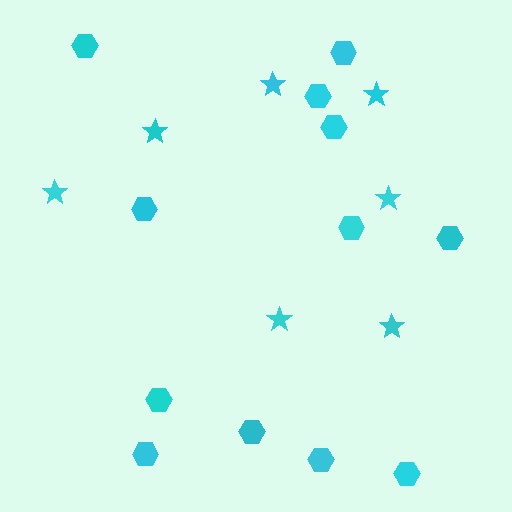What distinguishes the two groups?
There are 2 groups: one group of hexagons (12) and one group of stars (7).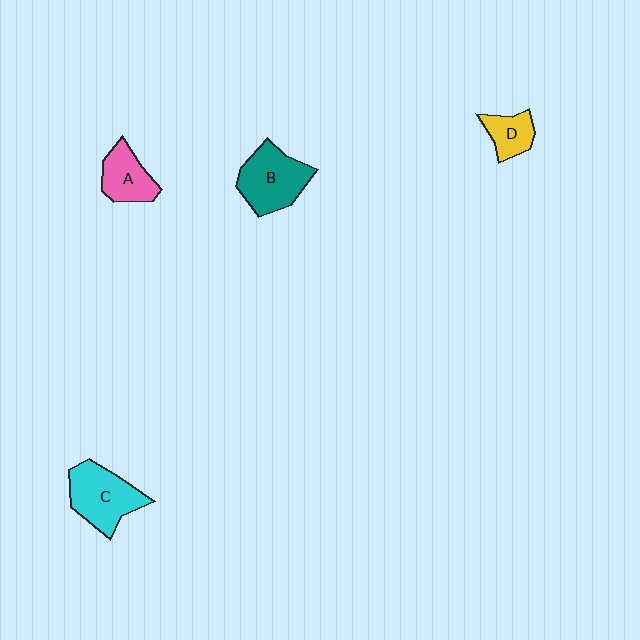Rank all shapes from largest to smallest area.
From largest to smallest: C (cyan), B (teal), A (pink), D (yellow).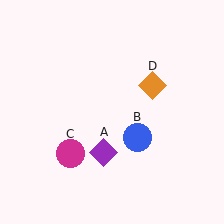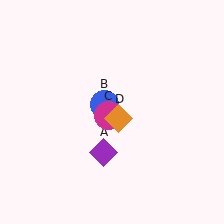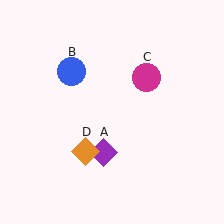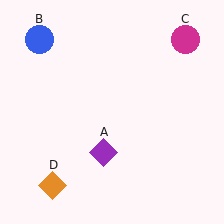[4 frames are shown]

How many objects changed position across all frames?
3 objects changed position: blue circle (object B), magenta circle (object C), orange diamond (object D).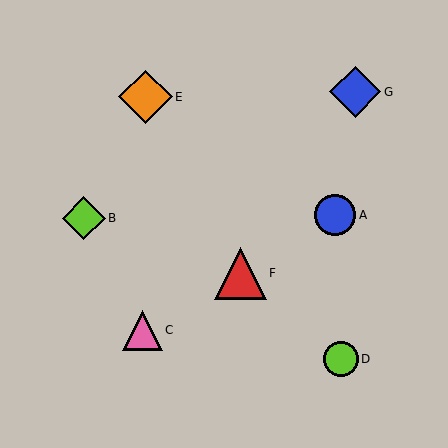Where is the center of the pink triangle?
The center of the pink triangle is at (143, 330).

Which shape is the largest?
The orange diamond (labeled E) is the largest.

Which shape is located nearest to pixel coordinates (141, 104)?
The orange diamond (labeled E) at (145, 97) is nearest to that location.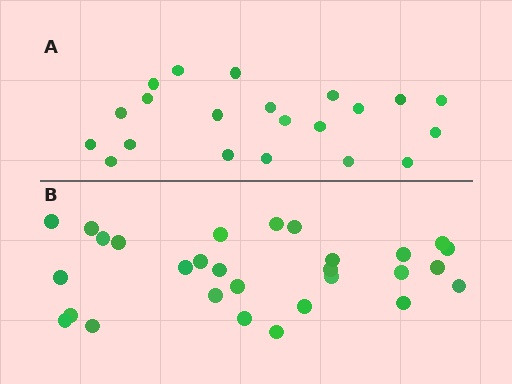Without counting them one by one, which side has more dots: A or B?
Region B (the bottom region) has more dots.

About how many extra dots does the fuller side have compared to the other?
Region B has roughly 8 or so more dots than region A.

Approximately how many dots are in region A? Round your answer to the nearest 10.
About 20 dots. (The exact count is 21, which rounds to 20.)